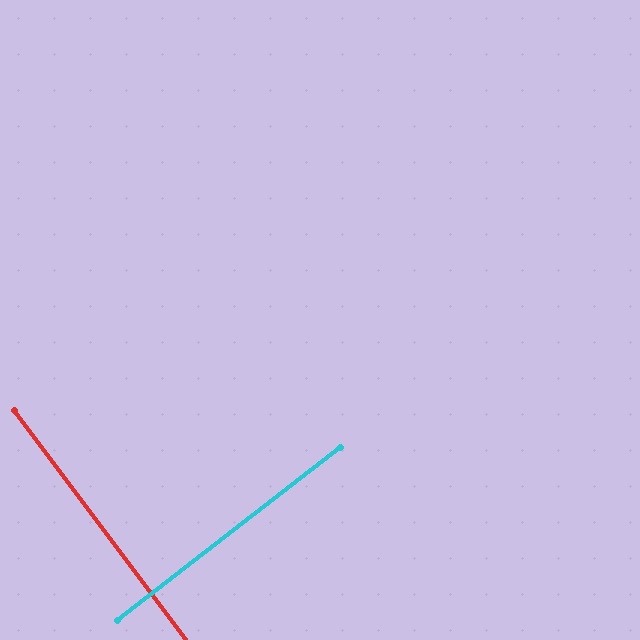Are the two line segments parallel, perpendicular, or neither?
Perpendicular — they meet at approximately 89°.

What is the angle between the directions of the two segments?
Approximately 89 degrees.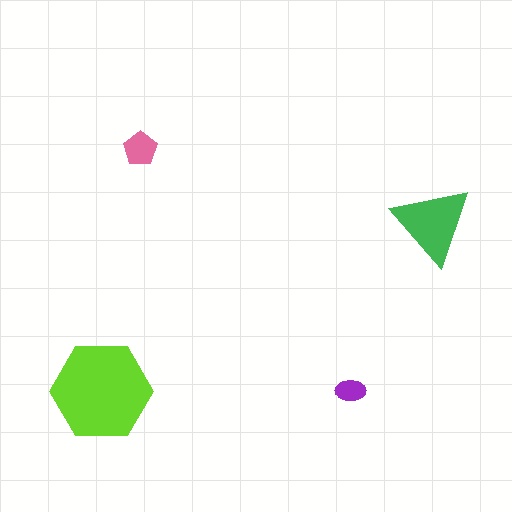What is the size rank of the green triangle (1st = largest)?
2nd.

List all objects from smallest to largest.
The purple ellipse, the pink pentagon, the green triangle, the lime hexagon.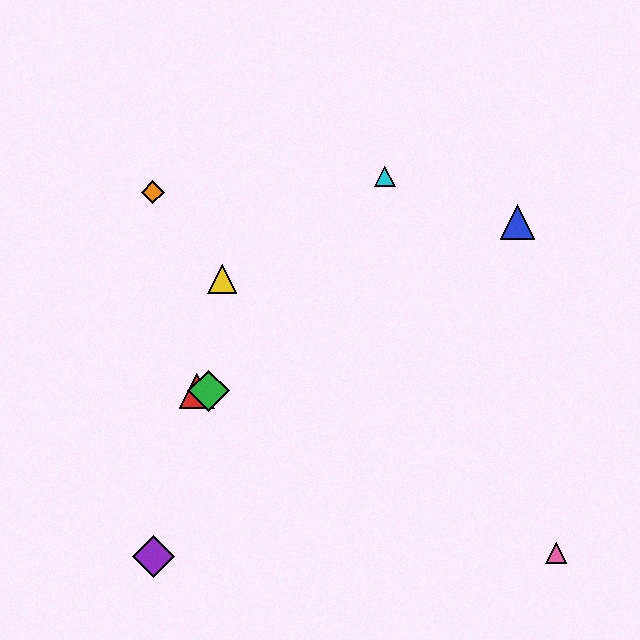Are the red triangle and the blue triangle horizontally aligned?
No, the red triangle is at y≈391 and the blue triangle is at y≈222.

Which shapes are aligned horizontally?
The red triangle, the green diamond are aligned horizontally.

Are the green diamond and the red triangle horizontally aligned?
Yes, both are at y≈391.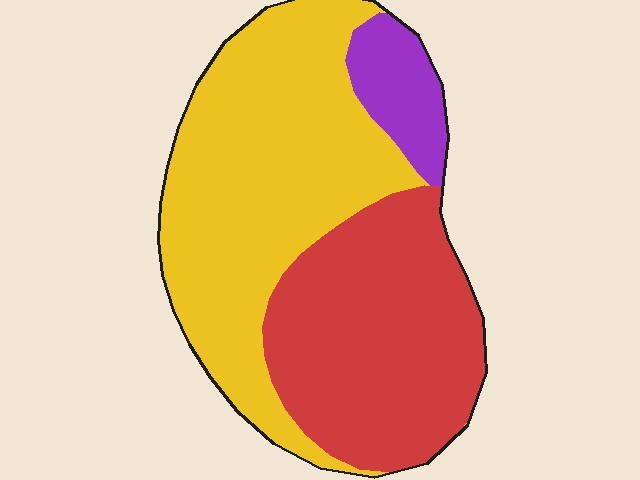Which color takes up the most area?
Yellow, at roughly 50%.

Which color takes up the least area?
Purple, at roughly 10%.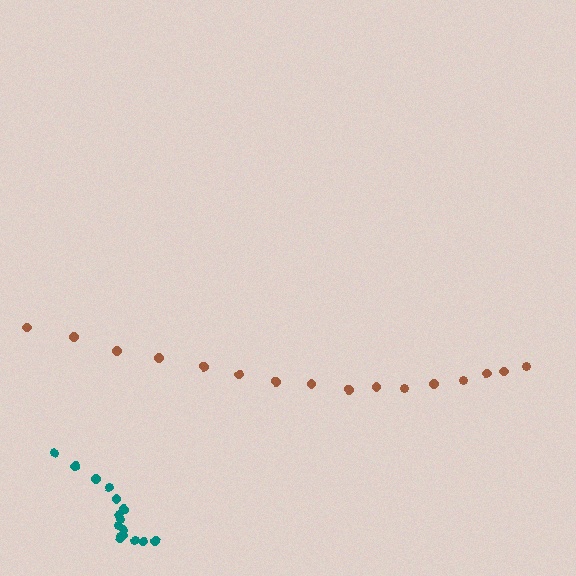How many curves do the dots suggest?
There are 2 distinct paths.